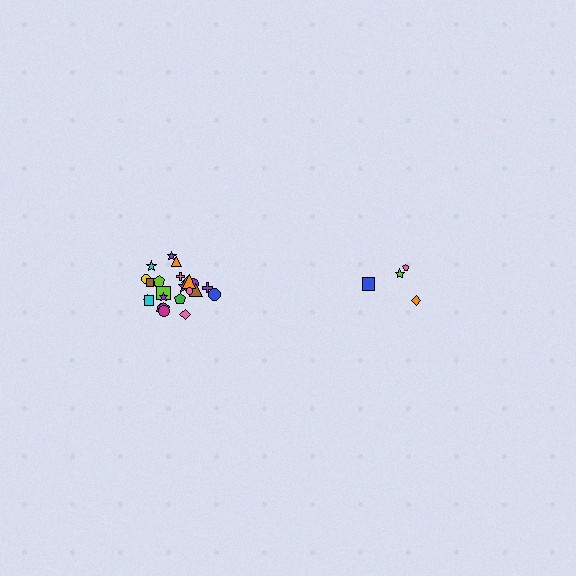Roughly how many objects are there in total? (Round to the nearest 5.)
Roughly 30 objects in total.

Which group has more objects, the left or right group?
The left group.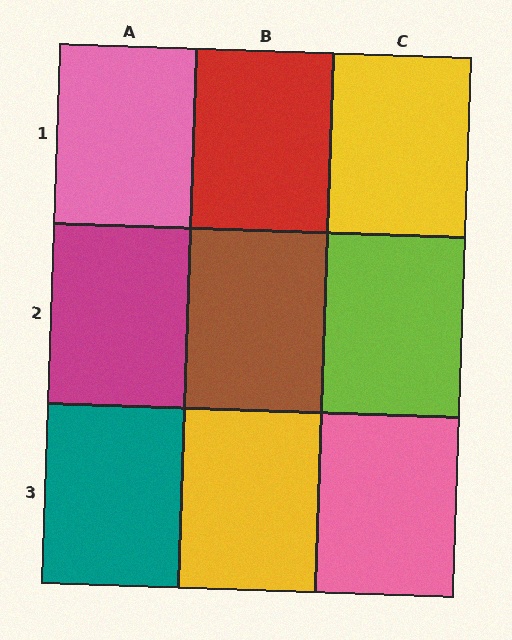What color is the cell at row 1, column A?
Pink.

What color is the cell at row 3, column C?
Pink.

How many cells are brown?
1 cell is brown.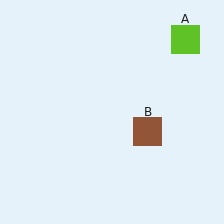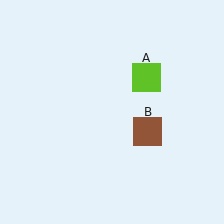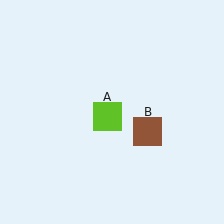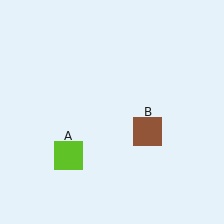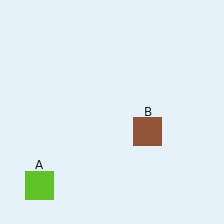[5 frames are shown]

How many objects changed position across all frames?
1 object changed position: lime square (object A).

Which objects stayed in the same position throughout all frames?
Brown square (object B) remained stationary.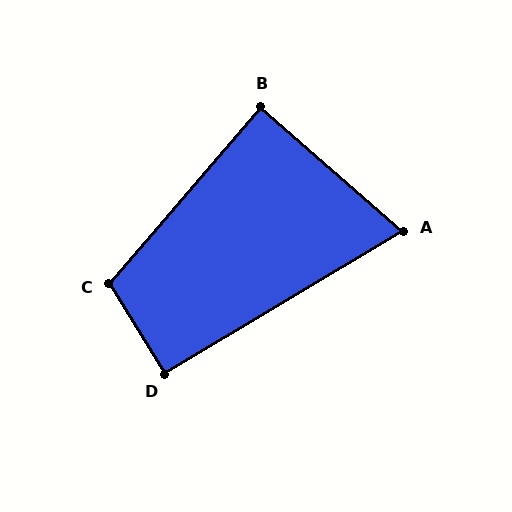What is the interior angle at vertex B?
Approximately 89 degrees (approximately right).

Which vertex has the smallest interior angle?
A, at approximately 72 degrees.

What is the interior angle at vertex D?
Approximately 91 degrees (approximately right).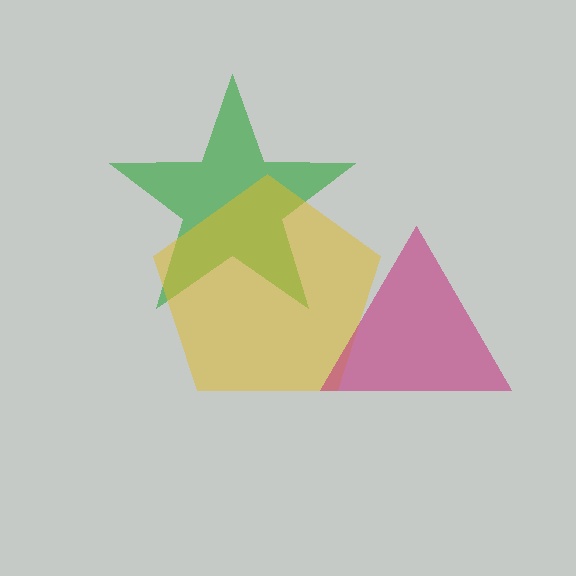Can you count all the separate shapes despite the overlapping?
Yes, there are 3 separate shapes.